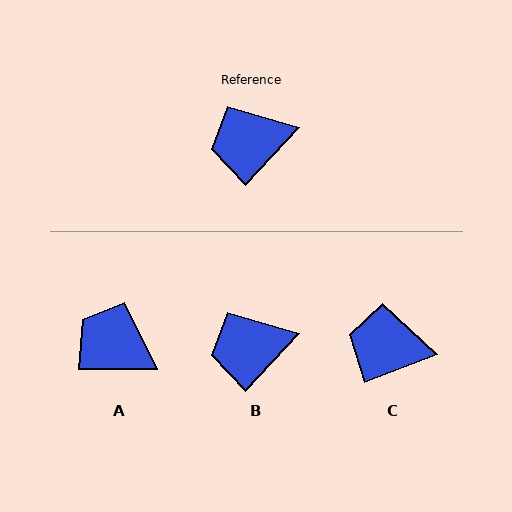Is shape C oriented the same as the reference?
No, it is off by about 26 degrees.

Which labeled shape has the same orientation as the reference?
B.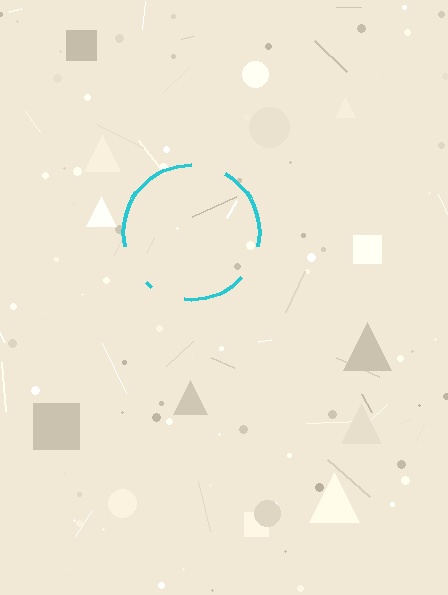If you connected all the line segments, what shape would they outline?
They would outline a circle.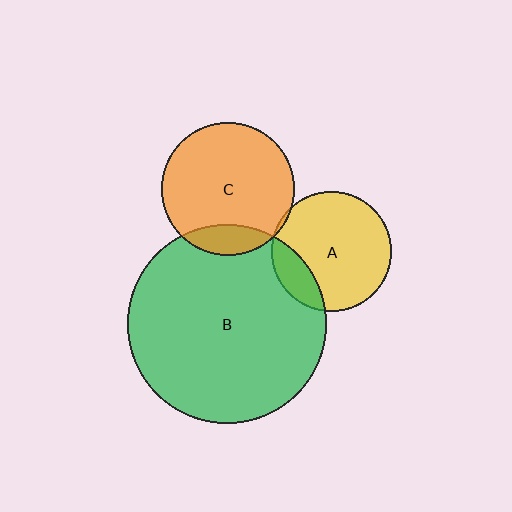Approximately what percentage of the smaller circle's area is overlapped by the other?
Approximately 5%.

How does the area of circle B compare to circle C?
Approximately 2.2 times.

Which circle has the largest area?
Circle B (green).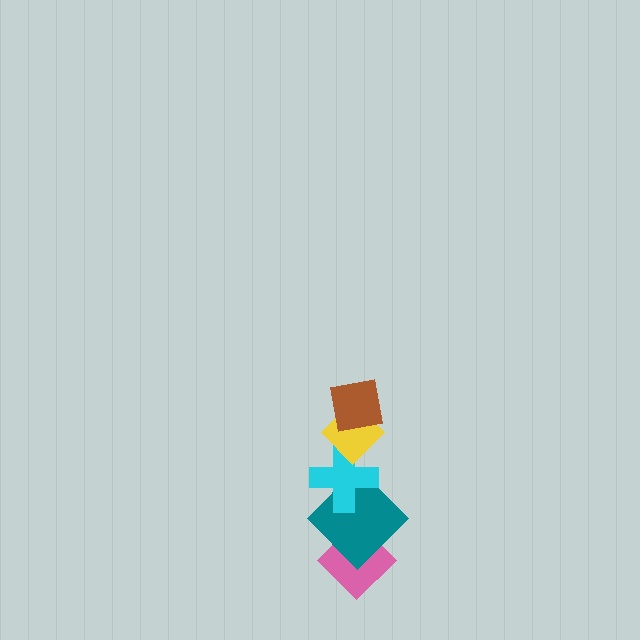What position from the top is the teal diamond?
The teal diamond is 4th from the top.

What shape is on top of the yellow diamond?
The brown square is on top of the yellow diamond.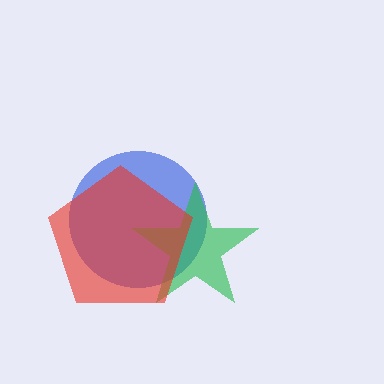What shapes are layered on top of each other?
The layered shapes are: a blue circle, a green star, a red pentagon.